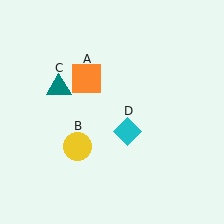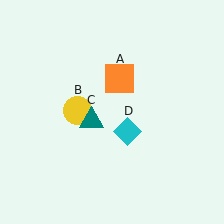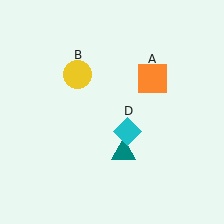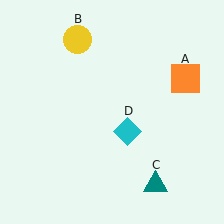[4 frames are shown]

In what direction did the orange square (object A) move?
The orange square (object A) moved right.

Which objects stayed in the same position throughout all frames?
Cyan diamond (object D) remained stationary.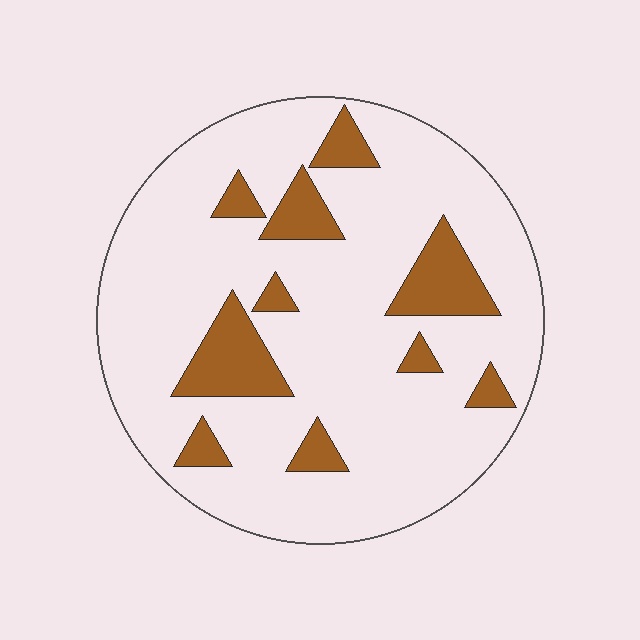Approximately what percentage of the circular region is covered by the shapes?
Approximately 15%.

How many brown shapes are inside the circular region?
10.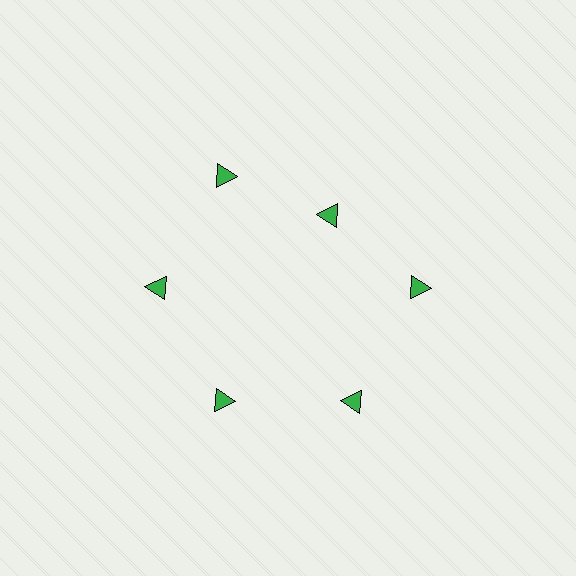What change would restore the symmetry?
The symmetry would be restored by moving it outward, back onto the ring so that all 6 triangles sit at equal angles and equal distance from the center.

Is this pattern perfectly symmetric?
No. The 6 green triangles are arranged in a ring, but one element near the 1 o'clock position is pulled inward toward the center, breaking the 6-fold rotational symmetry.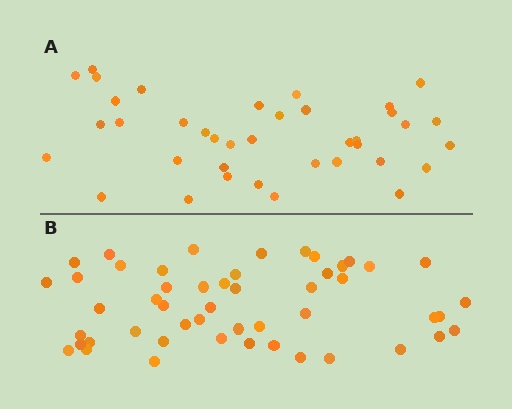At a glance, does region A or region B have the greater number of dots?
Region B (the bottom region) has more dots.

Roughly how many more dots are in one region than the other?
Region B has roughly 12 or so more dots than region A.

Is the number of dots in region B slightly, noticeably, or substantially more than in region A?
Region B has noticeably more, but not dramatically so. The ratio is roughly 1.3 to 1.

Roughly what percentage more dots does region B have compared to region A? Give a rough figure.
About 30% more.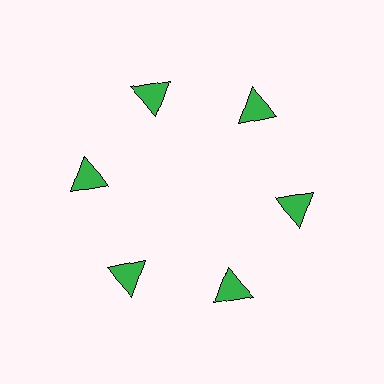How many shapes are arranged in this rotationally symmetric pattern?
There are 6 shapes, arranged in 6 groups of 1.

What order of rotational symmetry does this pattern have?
This pattern has 6-fold rotational symmetry.